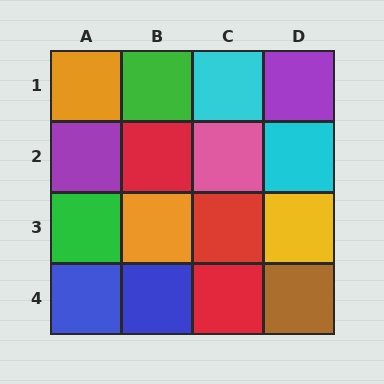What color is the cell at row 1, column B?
Green.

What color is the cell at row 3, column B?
Orange.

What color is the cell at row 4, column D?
Brown.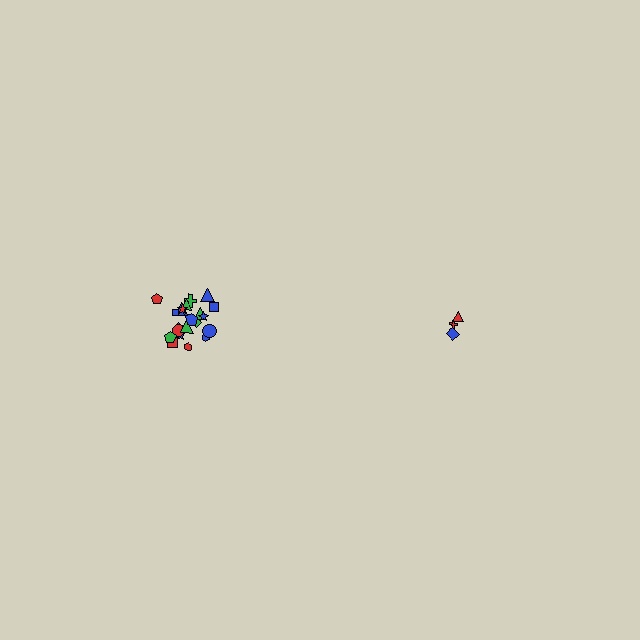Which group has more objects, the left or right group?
The left group.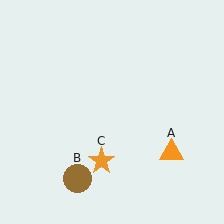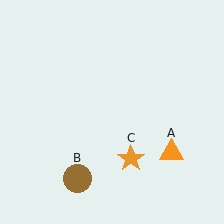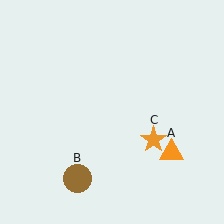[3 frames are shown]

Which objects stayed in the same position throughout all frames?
Orange triangle (object A) and brown circle (object B) remained stationary.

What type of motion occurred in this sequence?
The orange star (object C) rotated counterclockwise around the center of the scene.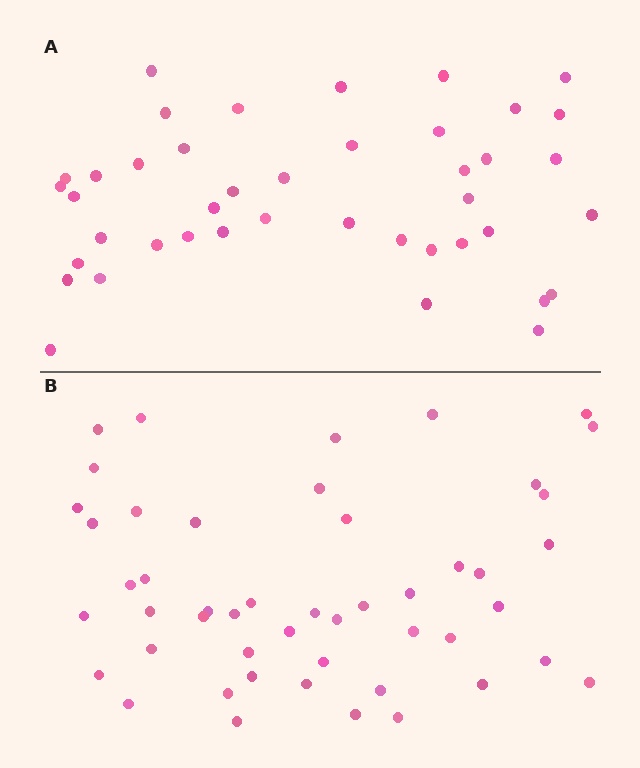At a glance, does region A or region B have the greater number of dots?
Region B (the bottom region) has more dots.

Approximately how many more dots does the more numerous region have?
Region B has roughly 8 or so more dots than region A.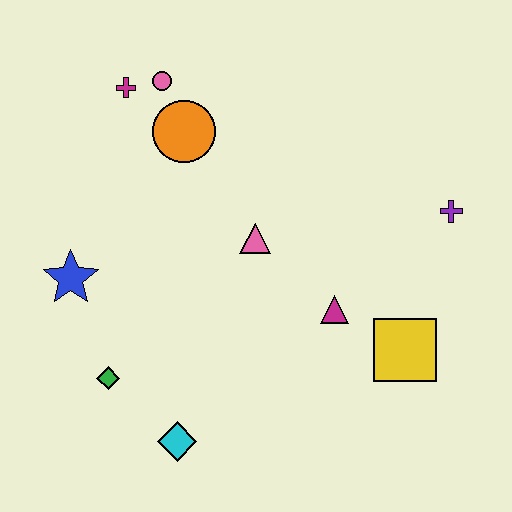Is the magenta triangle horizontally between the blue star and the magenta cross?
No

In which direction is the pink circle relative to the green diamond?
The pink circle is above the green diamond.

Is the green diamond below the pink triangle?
Yes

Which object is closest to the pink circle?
The magenta cross is closest to the pink circle.